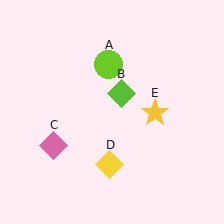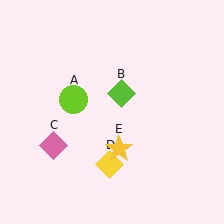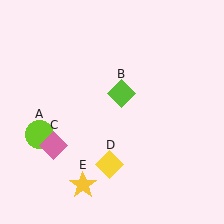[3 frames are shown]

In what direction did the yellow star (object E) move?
The yellow star (object E) moved down and to the left.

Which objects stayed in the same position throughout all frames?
Lime diamond (object B) and pink diamond (object C) and yellow diamond (object D) remained stationary.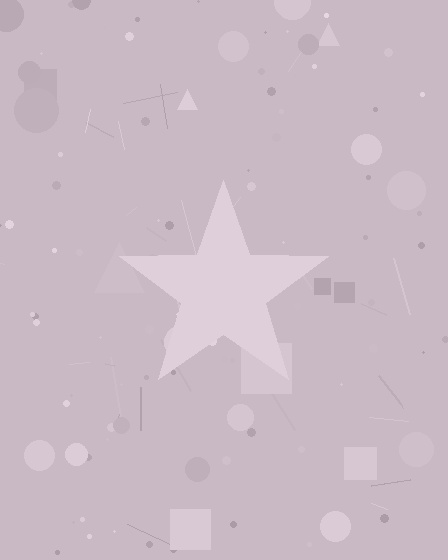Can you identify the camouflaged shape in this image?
The camouflaged shape is a star.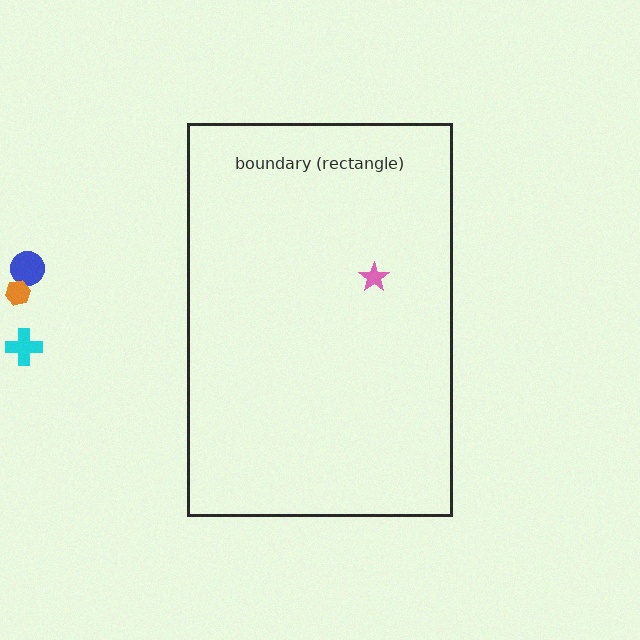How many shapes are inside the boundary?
1 inside, 3 outside.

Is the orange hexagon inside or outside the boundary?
Outside.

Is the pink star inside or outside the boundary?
Inside.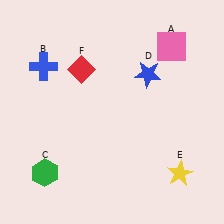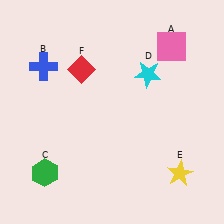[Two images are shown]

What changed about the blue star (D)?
In Image 1, D is blue. In Image 2, it changed to cyan.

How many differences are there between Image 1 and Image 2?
There is 1 difference between the two images.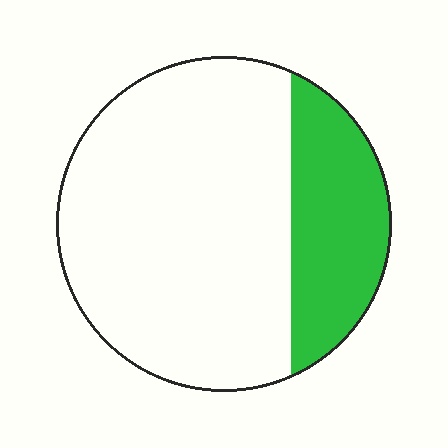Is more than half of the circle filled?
No.